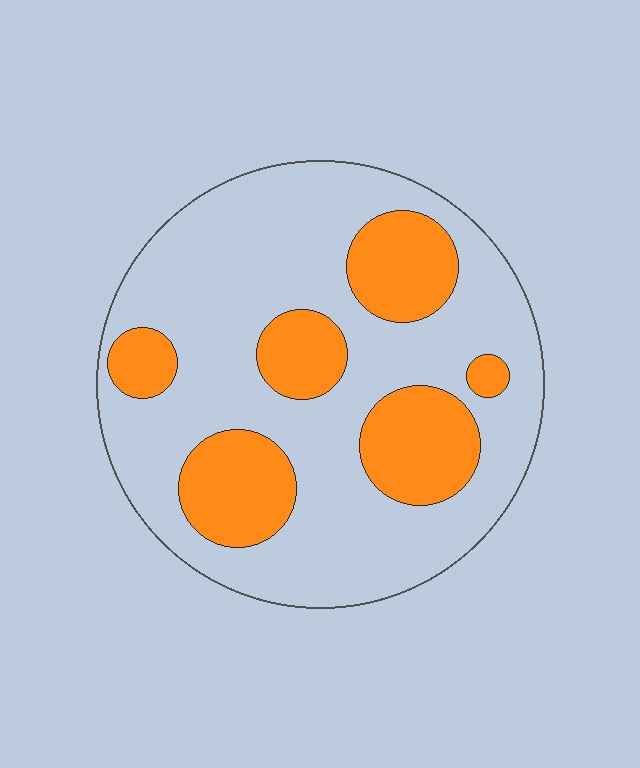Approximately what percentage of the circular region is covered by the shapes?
Approximately 30%.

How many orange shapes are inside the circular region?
6.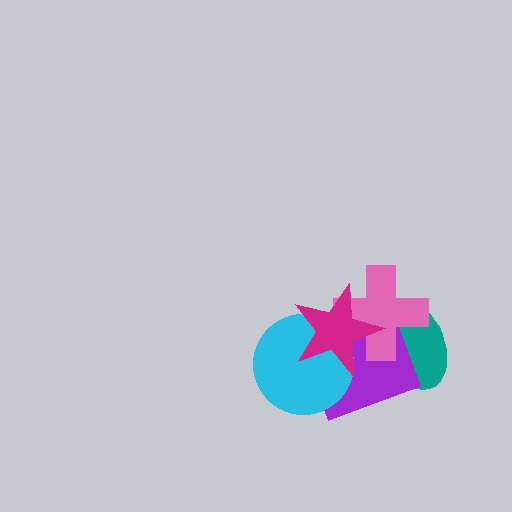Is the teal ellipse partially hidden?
Yes, it is partially covered by another shape.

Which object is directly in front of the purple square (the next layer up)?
The pink cross is directly in front of the purple square.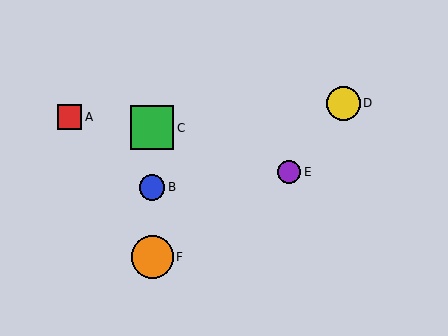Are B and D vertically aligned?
No, B is at x≈152 and D is at x≈343.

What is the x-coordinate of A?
Object A is at x≈70.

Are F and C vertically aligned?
Yes, both are at x≈152.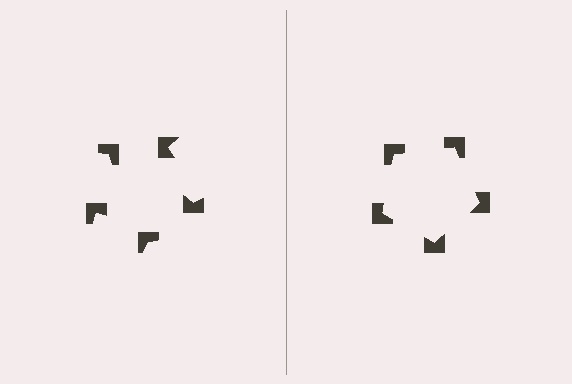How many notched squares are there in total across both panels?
10 — 5 on each side.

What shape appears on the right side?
An illusory pentagon.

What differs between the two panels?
The notched squares are positioned identically on both sides; only the wedge orientations differ. On the right they align to a pentagon; on the left they are misaligned.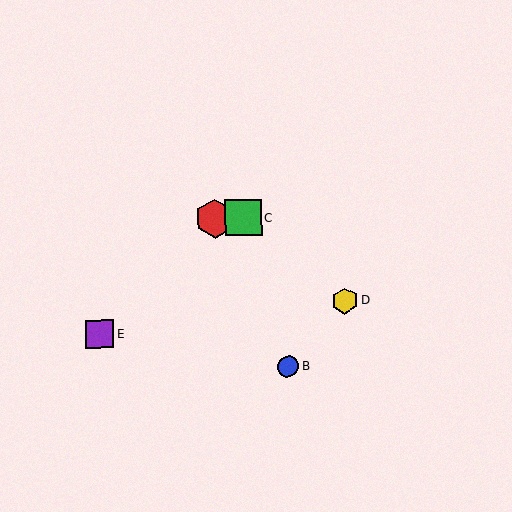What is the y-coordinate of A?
Object A is at y≈218.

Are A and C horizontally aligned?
Yes, both are at y≈218.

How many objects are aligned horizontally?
2 objects (A, C) are aligned horizontally.